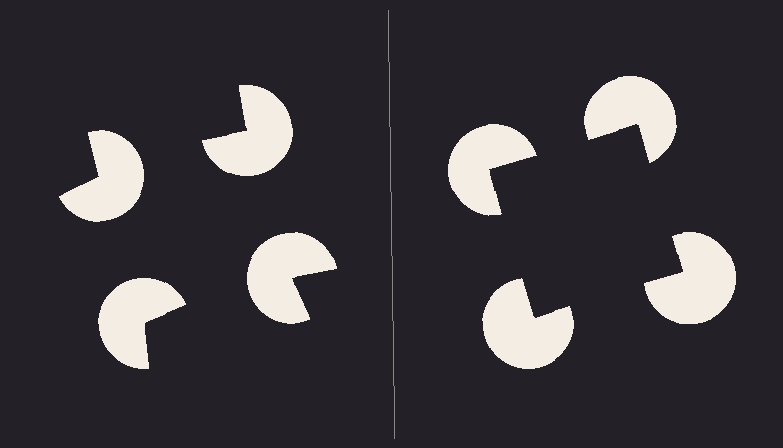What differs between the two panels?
The pac-man discs are positioned identically on both sides; only the wedge orientations differ. On the right they align to a square; on the left they are misaligned.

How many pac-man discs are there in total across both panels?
8 — 4 on each side.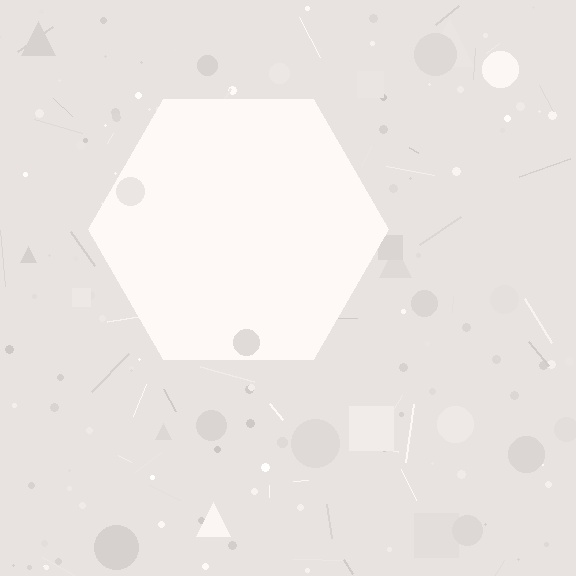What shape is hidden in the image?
A hexagon is hidden in the image.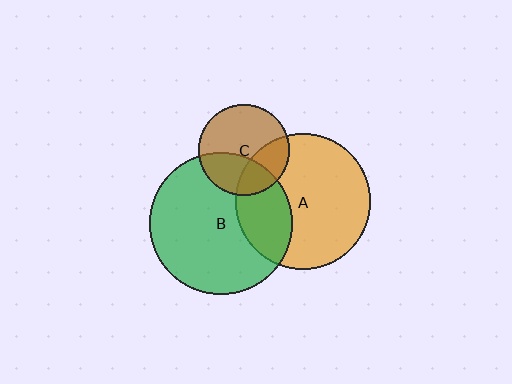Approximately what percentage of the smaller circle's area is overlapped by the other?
Approximately 30%.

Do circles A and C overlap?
Yes.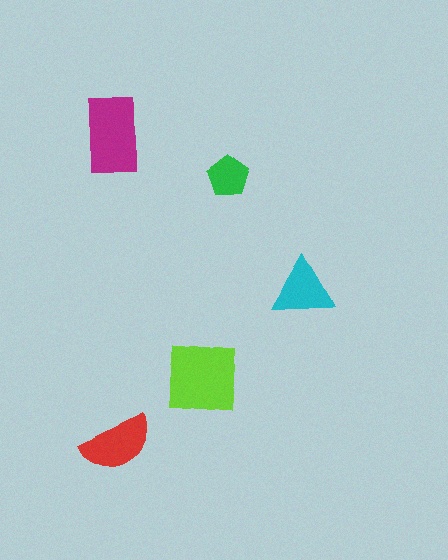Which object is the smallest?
The green pentagon.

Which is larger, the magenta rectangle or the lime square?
The lime square.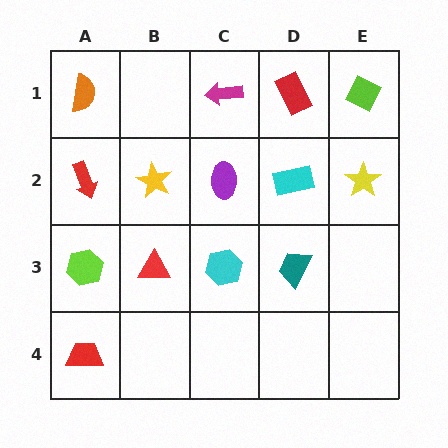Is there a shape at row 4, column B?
No, that cell is empty.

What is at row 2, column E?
A yellow star.